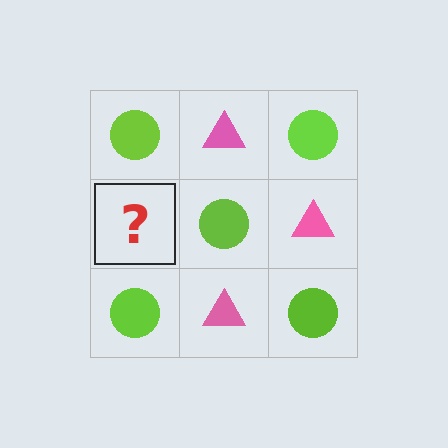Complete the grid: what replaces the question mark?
The question mark should be replaced with a pink triangle.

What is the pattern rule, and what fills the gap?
The rule is that it alternates lime circle and pink triangle in a checkerboard pattern. The gap should be filled with a pink triangle.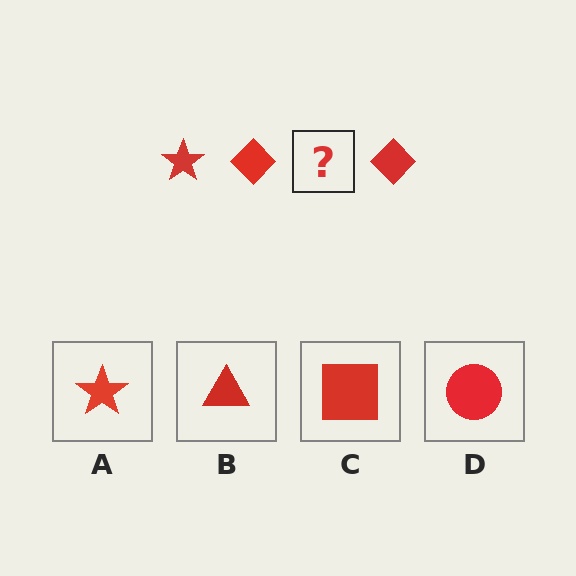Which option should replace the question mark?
Option A.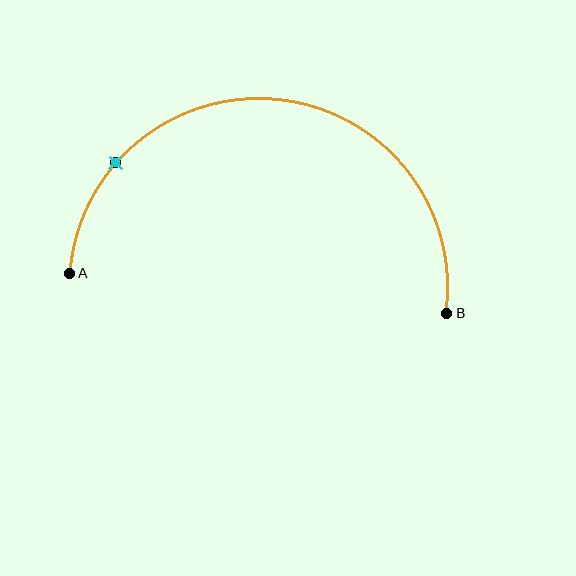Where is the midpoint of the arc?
The arc midpoint is the point on the curve farthest from the straight line joining A and B. It sits above that line.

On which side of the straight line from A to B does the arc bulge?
The arc bulges above the straight line connecting A and B.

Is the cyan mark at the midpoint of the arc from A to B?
No. The cyan mark lies on the arc but is closer to endpoint A. The arc midpoint would be at the point on the curve equidistant along the arc from both A and B.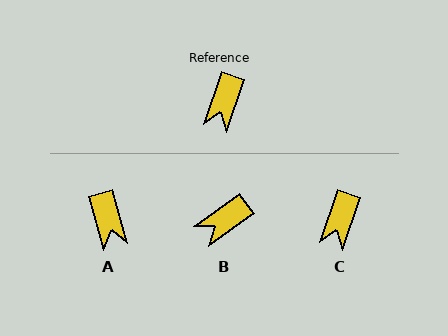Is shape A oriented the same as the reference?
No, it is off by about 35 degrees.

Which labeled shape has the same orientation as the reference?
C.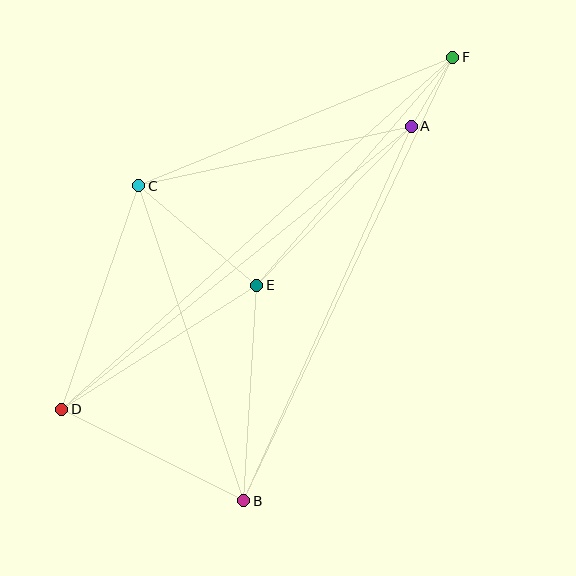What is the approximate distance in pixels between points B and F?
The distance between B and F is approximately 490 pixels.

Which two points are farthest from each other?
Points D and F are farthest from each other.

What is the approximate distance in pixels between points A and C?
The distance between A and C is approximately 279 pixels.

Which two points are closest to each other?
Points A and F are closest to each other.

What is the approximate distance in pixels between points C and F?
The distance between C and F is approximately 339 pixels.